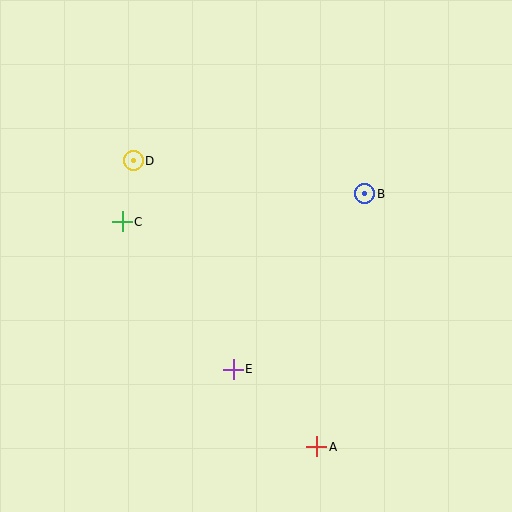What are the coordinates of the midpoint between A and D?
The midpoint between A and D is at (225, 304).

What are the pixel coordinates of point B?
Point B is at (365, 194).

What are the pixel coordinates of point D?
Point D is at (133, 161).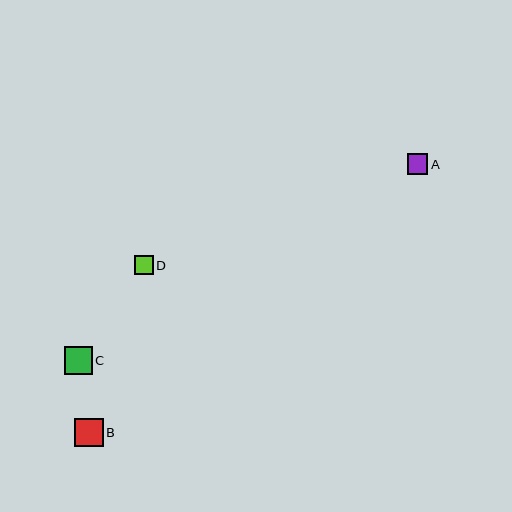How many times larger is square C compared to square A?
Square C is approximately 1.4 times the size of square A.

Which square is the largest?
Square B is the largest with a size of approximately 28 pixels.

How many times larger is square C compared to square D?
Square C is approximately 1.5 times the size of square D.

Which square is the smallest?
Square D is the smallest with a size of approximately 19 pixels.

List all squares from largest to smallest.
From largest to smallest: B, C, A, D.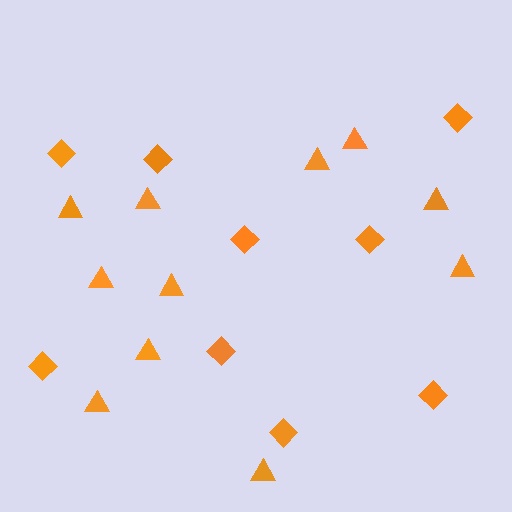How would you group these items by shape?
There are 2 groups: one group of triangles (11) and one group of diamonds (9).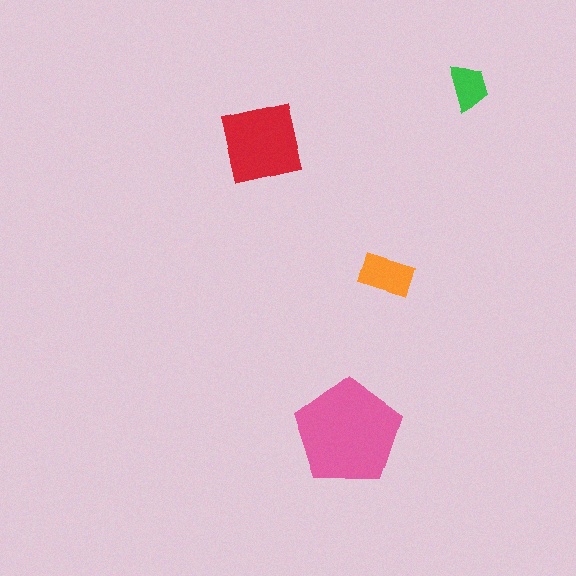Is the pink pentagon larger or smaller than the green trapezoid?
Larger.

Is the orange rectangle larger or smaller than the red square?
Smaller.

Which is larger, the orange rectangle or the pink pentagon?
The pink pentagon.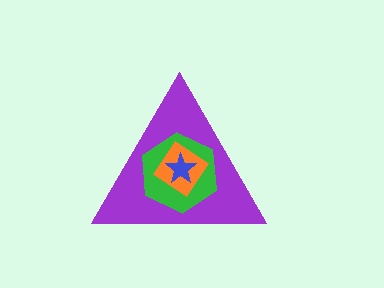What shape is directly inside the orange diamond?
The blue star.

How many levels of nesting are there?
4.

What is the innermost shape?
The blue star.